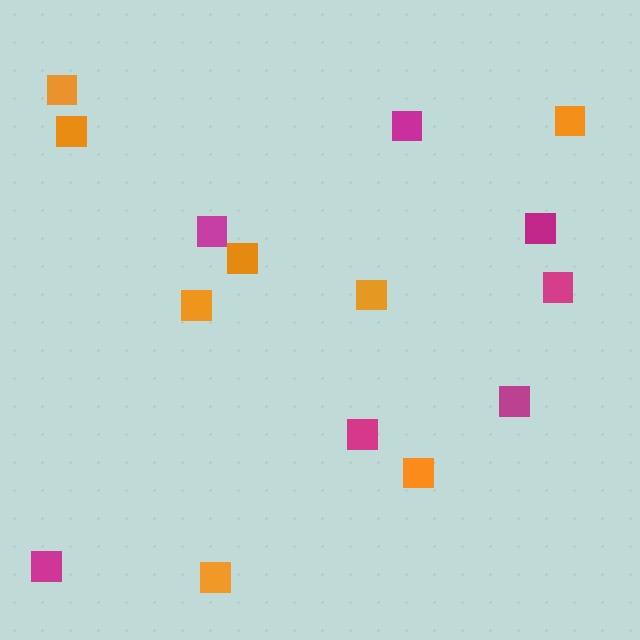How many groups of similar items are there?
There are 2 groups: one group of orange squares (8) and one group of magenta squares (7).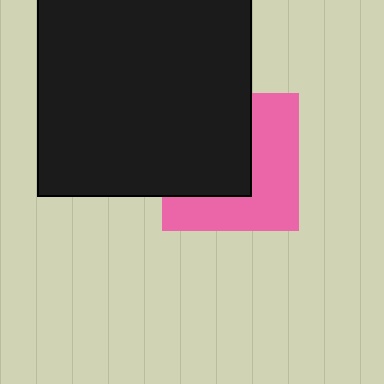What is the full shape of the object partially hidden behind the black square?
The partially hidden object is a pink square.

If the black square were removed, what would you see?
You would see the complete pink square.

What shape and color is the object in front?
The object in front is a black square.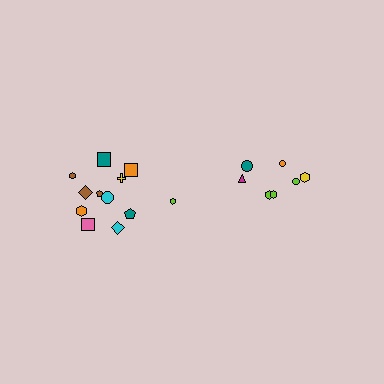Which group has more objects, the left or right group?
The left group.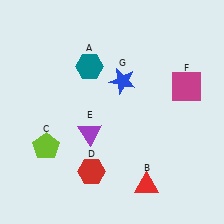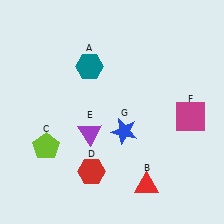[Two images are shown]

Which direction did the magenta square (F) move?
The magenta square (F) moved down.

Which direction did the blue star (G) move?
The blue star (G) moved down.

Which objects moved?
The objects that moved are: the magenta square (F), the blue star (G).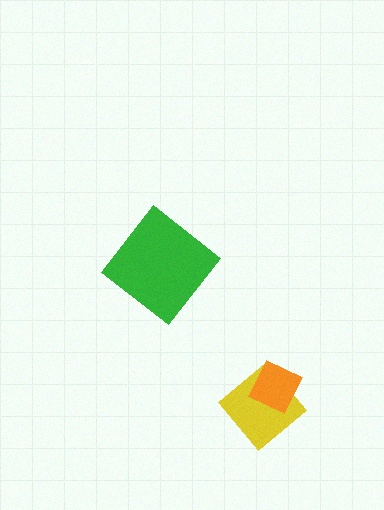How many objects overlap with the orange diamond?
1 object overlaps with the orange diamond.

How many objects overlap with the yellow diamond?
1 object overlaps with the yellow diamond.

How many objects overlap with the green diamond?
0 objects overlap with the green diamond.